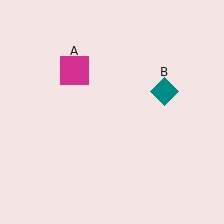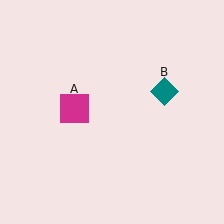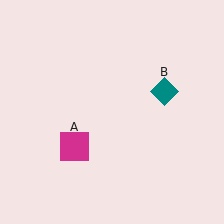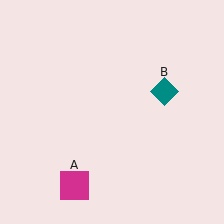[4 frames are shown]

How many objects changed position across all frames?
1 object changed position: magenta square (object A).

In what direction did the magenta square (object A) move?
The magenta square (object A) moved down.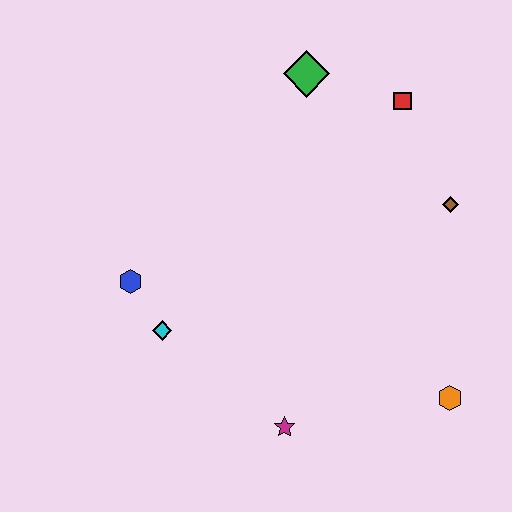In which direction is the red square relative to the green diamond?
The red square is to the right of the green diamond.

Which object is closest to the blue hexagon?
The cyan diamond is closest to the blue hexagon.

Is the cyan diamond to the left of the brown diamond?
Yes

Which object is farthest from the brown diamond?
The blue hexagon is farthest from the brown diamond.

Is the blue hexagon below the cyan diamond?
No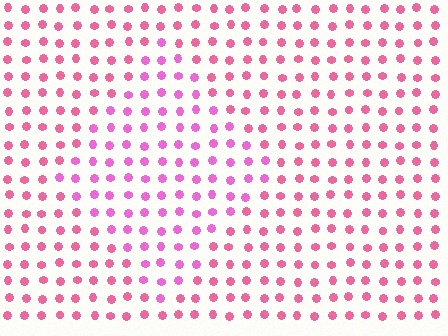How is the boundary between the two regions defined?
The boundary is defined purely by a slight shift in hue (about 26 degrees). Spacing, size, and orientation are identical on both sides.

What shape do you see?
I see a diamond.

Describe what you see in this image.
The image is filled with small pink elements in a uniform arrangement. A diamond-shaped region is visible where the elements are tinted to a slightly different hue, forming a subtle color boundary.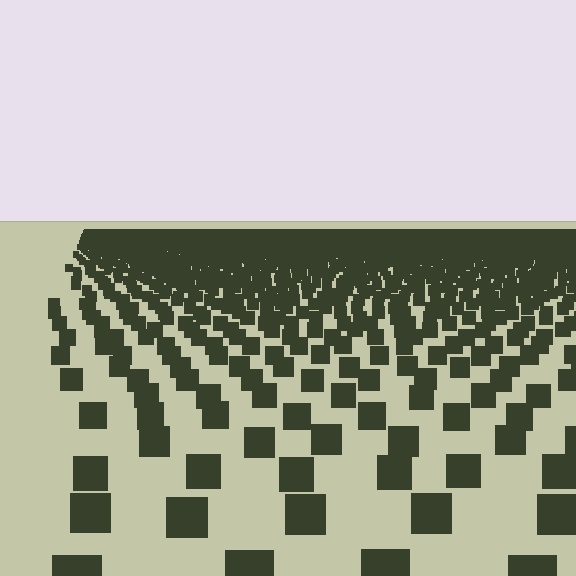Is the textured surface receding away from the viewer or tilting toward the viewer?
The surface is receding away from the viewer. Texture elements get smaller and denser toward the top.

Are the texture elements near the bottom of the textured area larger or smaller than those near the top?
Larger. Near the bottom, elements are closer to the viewer and appear at a bigger on-screen size.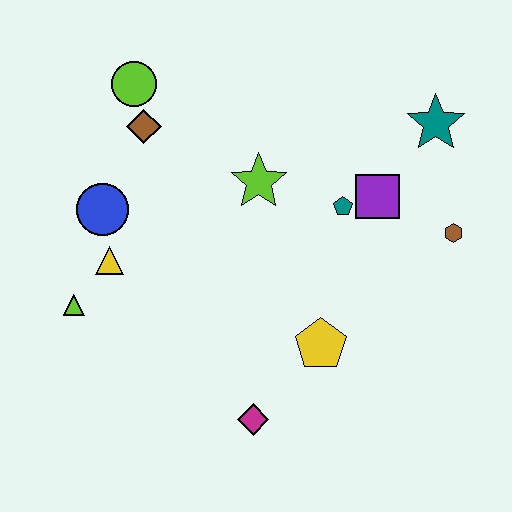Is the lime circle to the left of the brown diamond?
Yes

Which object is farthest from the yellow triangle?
The teal star is farthest from the yellow triangle.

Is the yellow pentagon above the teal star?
No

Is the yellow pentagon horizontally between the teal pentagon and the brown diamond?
Yes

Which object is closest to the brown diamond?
The lime circle is closest to the brown diamond.